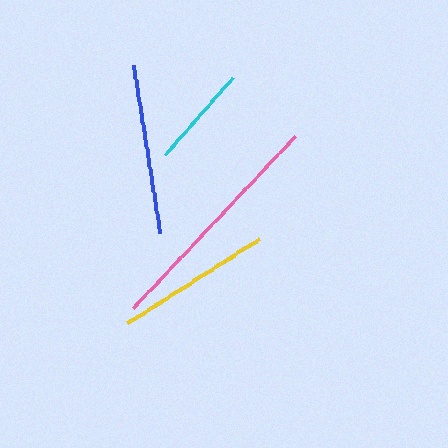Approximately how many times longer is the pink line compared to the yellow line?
The pink line is approximately 1.5 times the length of the yellow line.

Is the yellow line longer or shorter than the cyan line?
The yellow line is longer than the cyan line.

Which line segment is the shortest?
The cyan line is the shortest at approximately 103 pixels.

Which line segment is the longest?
The pink line is the longest at approximately 236 pixels.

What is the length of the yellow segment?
The yellow segment is approximately 155 pixels long.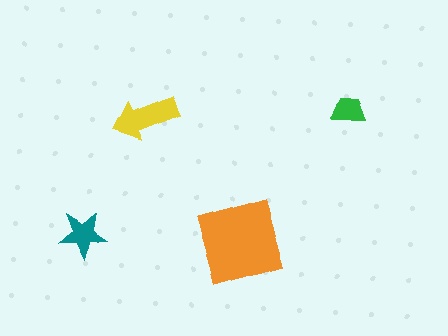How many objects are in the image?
There are 4 objects in the image.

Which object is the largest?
The orange square.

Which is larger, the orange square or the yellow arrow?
The orange square.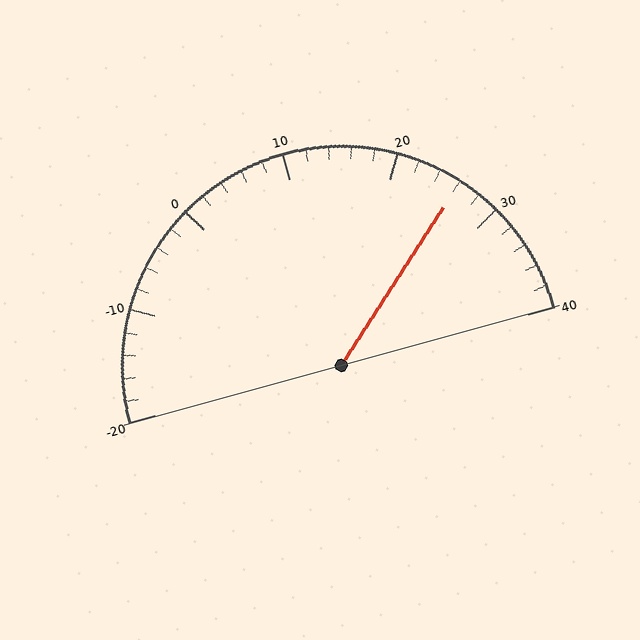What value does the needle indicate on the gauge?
The needle indicates approximately 26.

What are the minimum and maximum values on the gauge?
The gauge ranges from -20 to 40.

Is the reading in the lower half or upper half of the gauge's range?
The reading is in the upper half of the range (-20 to 40).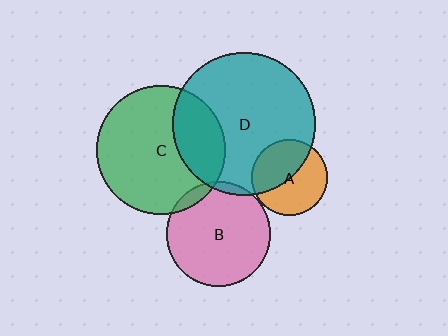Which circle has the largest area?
Circle D (teal).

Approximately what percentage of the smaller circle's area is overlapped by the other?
Approximately 30%.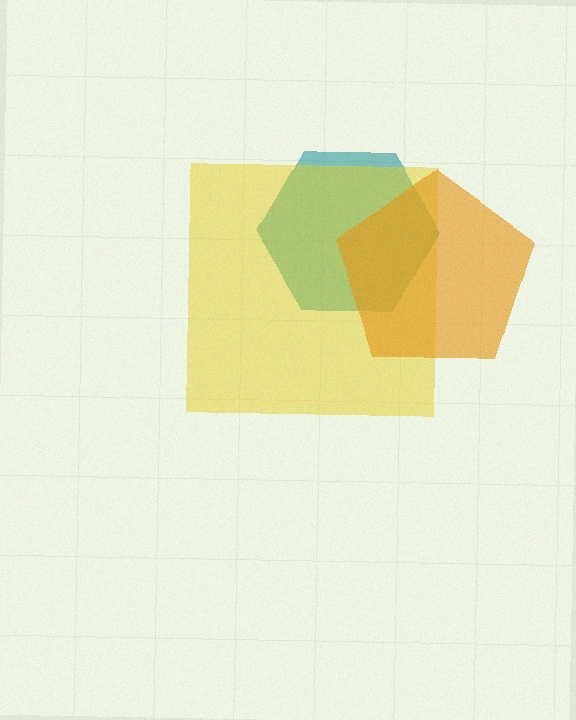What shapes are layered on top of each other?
The layered shapes are: a teal hexagon, a yellow square, an orange pentagon.